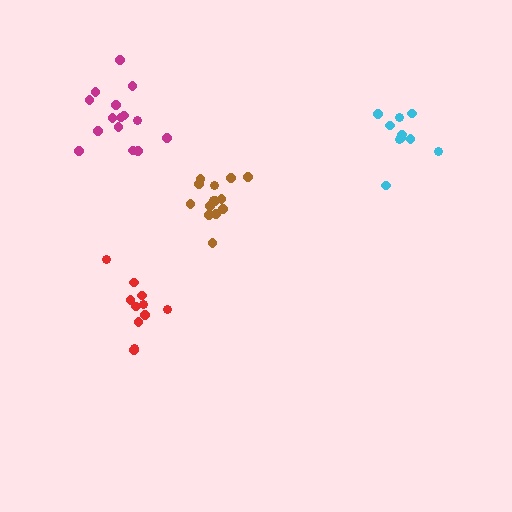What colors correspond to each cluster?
The clusters are colored: cyan, magenta, red, brown.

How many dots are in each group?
Group 1: 10 dots, Group 2: 15 dots, Group 3: 11 dots, Group 4: 14 dots (50 total).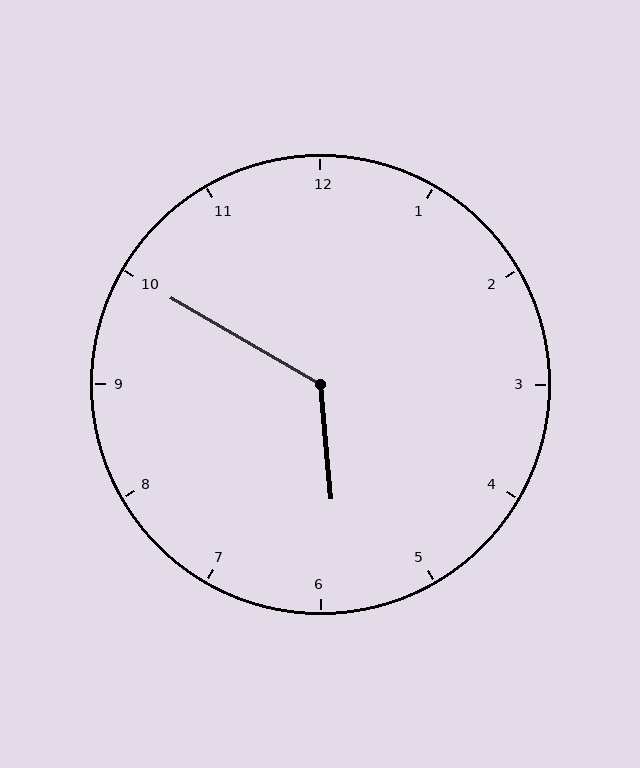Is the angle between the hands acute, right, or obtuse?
It is obtuse.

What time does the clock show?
5:50.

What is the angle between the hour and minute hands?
Approximately 125 degrees.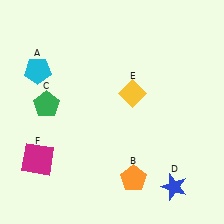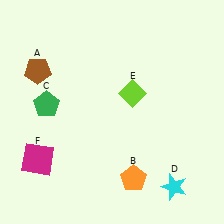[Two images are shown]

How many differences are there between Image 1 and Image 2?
There are 3 differences between the two images.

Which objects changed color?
A changed from cyan to brown. D changed from blue to cyan. E changed from yellow to lime.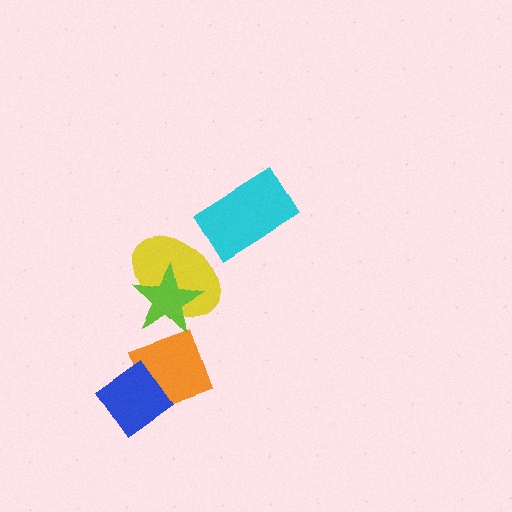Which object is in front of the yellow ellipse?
The lime star is in front of the yellow ellipse.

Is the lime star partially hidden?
No, no other shape covers it.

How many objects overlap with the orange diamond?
2 objects overlap with the orange diamond.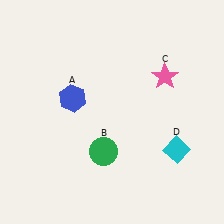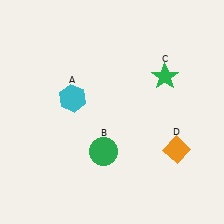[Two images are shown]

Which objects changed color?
A changed from blue to cyan. C changed from pink to green. D changed from cyan to orange.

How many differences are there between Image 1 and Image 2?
There are 3 differences between the two images.